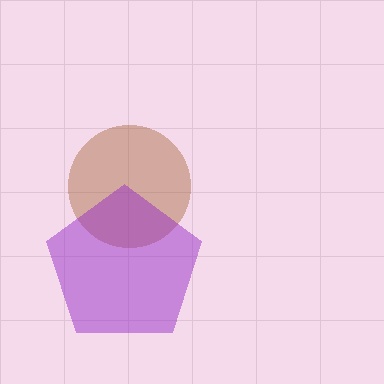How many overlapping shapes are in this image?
There are 2 overlapping shapes in the image.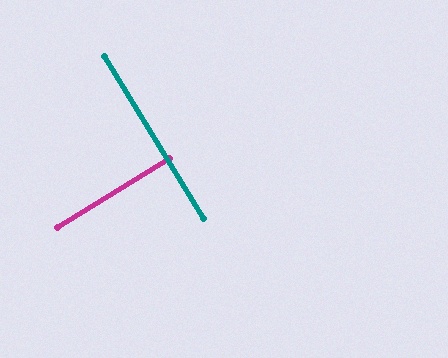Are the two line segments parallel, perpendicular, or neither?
Perpendicular — they meet at approximately 90°.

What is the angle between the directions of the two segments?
Approximately 90 degrees.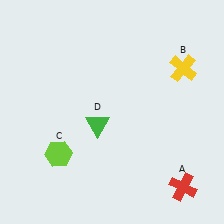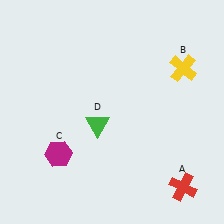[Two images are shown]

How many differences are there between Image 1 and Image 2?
There is 1 difference between the two images.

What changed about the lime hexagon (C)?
In Image 1, C is lime. In Image 2, it changed to magenta.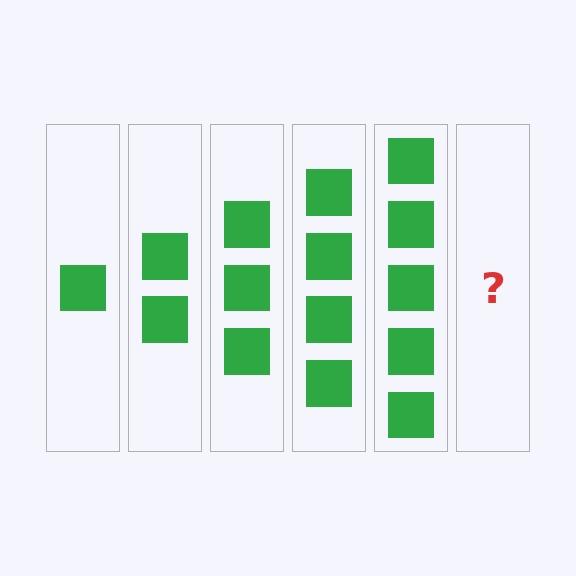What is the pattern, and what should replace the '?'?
The pattern is that each step adds one more square. The '?' should be 6 squares.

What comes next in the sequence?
The next element should be 6 squares.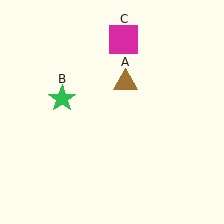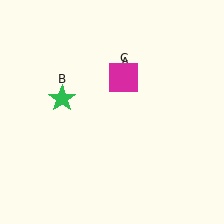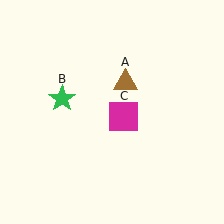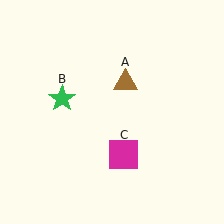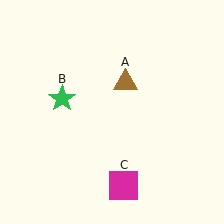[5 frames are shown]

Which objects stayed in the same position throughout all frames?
Brown triangle (object A) and green star (object B) remained stationary.